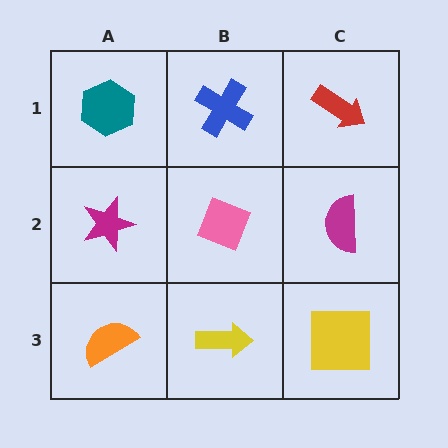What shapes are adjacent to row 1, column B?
A pink diamond (row 2, column B), a teal hexagon (row 1, column A), a red arrow (row 1, column C).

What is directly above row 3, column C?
A magenta semicircle.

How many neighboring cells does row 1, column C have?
2.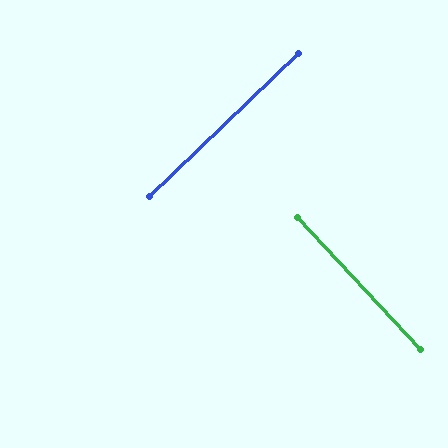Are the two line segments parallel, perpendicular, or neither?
Perpendicular — they meet at approximately 89°.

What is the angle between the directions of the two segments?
Approximately 89 degrees.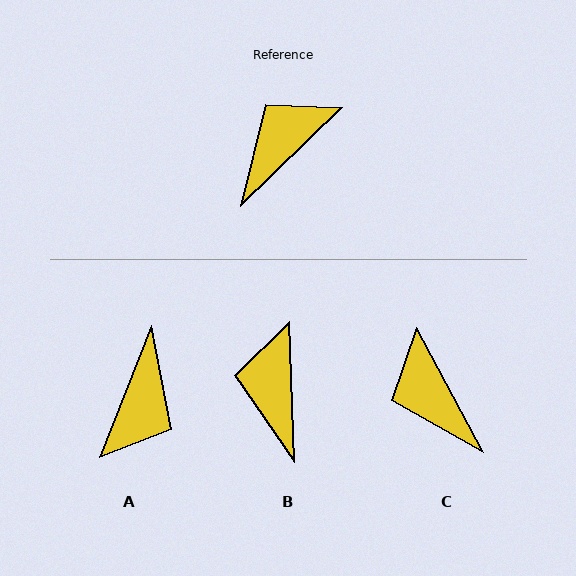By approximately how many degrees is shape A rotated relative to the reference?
Approximately 156 degrees clockwise.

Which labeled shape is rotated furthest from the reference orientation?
A, about 156 degrees away.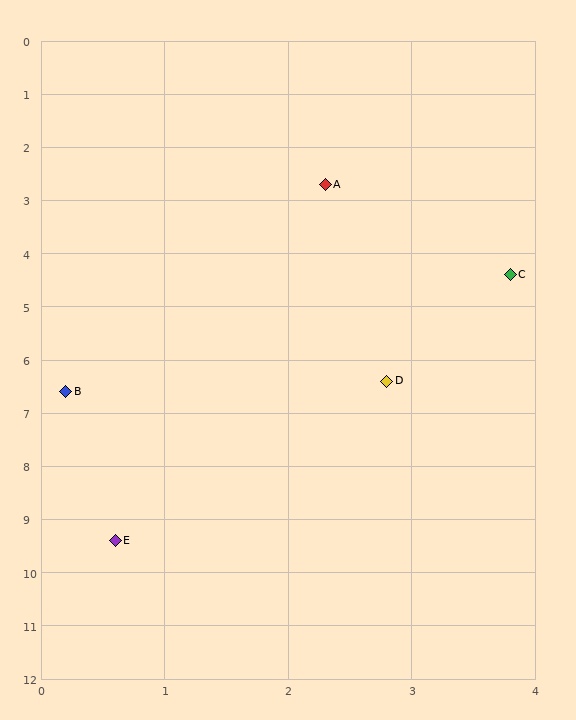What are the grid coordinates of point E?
Point E is at approximately (0.6, 9.4).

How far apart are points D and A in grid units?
Points D and A are about 3.7 grid units apart.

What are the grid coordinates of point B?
Point B is at approximately (0.2, 6.6).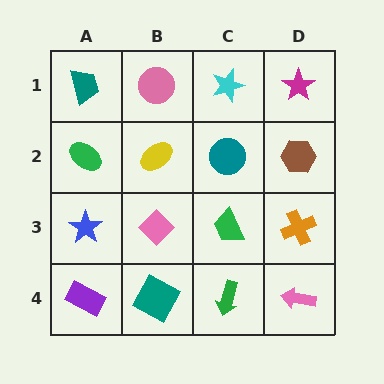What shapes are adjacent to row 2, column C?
A cyan star (row 1, column C), a green trapezoid (row 3, column C), a yellow ellipse (row 2, column B), a brown hexagon (row 2, column D).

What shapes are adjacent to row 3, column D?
A brown hexagon (row 2, column D), a pink arrow (row 4, column D), a green trapezoid (row 3, column C).